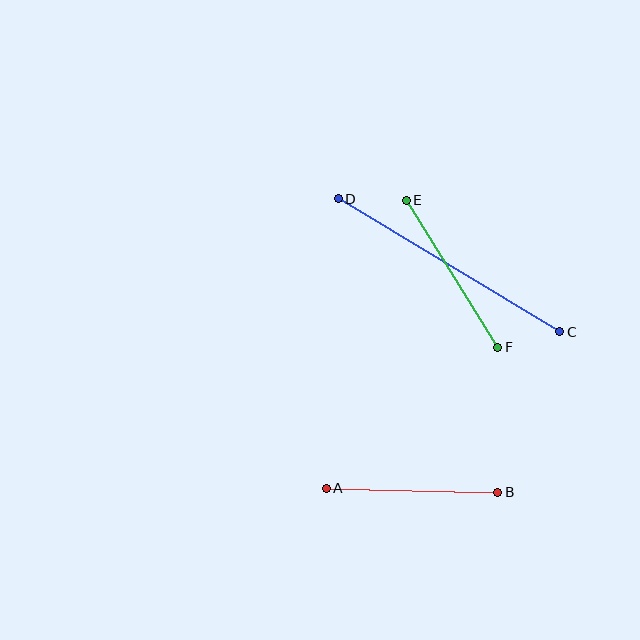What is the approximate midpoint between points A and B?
The midpoint is at approximately (412, 490) pixels.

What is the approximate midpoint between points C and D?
The midpoint is at approximately (449, 265) pixels.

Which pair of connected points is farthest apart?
Points C and D are farthest apart.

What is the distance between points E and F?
The distance is approximately 173 pixels.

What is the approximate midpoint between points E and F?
The midpoint is at approximately (452, 274) pixels.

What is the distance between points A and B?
The distance is approximately 172 pixels.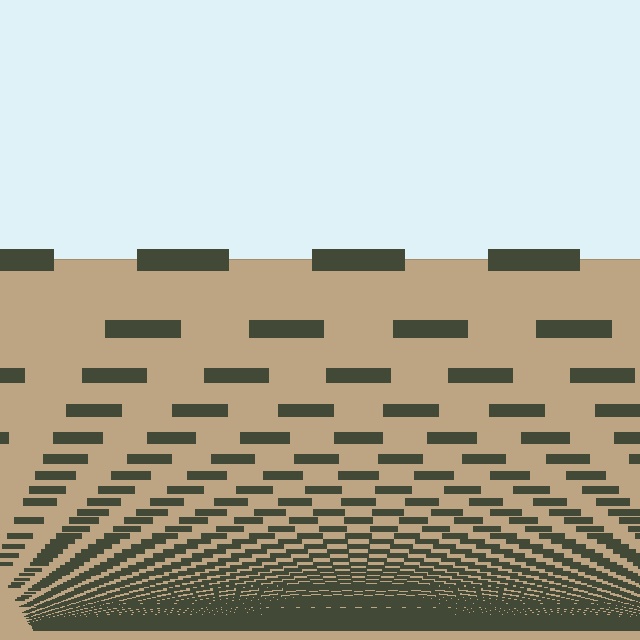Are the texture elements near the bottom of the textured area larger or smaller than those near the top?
Smaller. The gradient is inverted — elements near the bottom are smaller and denser.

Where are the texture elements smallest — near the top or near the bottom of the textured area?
Near the bottom.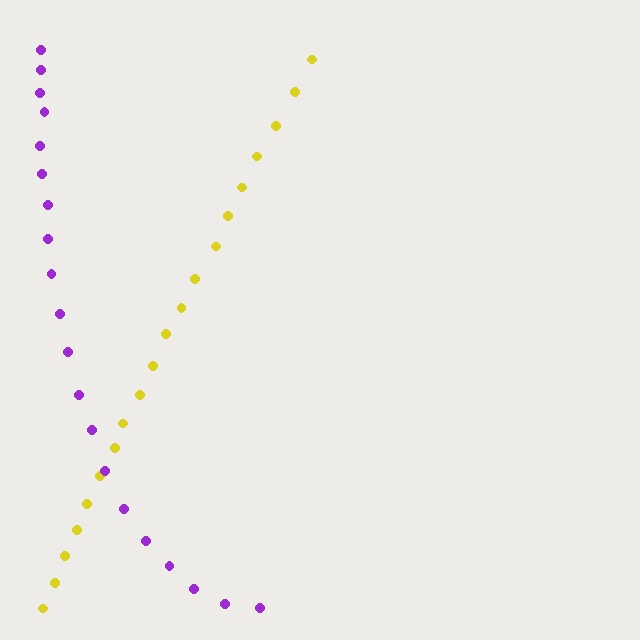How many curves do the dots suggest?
There are 2 distinct paths.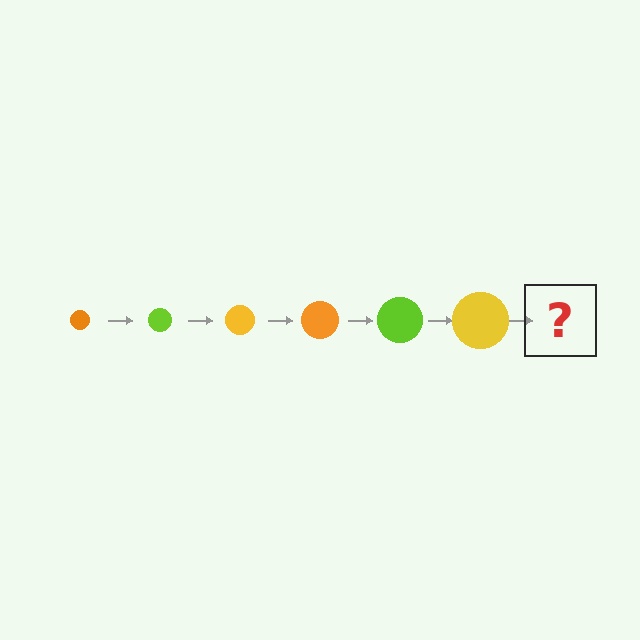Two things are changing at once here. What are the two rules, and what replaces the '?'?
The two rules are that the circle grows larger each step and the color cycles through orange, lime, and yellow. The '?' should be an orange circle, larger than the previous one.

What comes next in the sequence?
The next element should be an orange circle, larger than the previous one.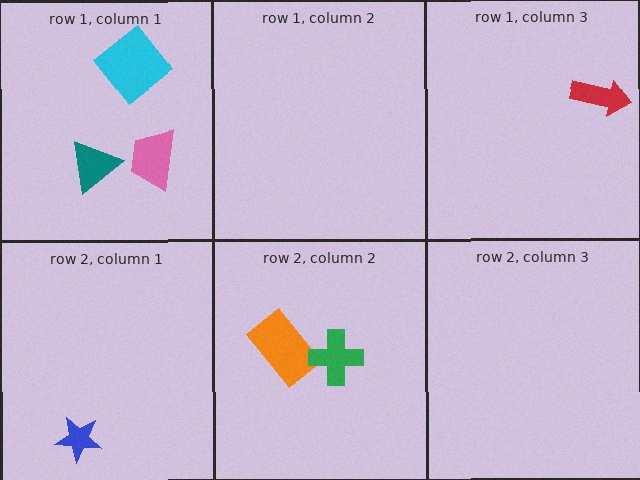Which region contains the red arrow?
The row 1, column 3 region.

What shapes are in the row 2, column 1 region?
The blue star.